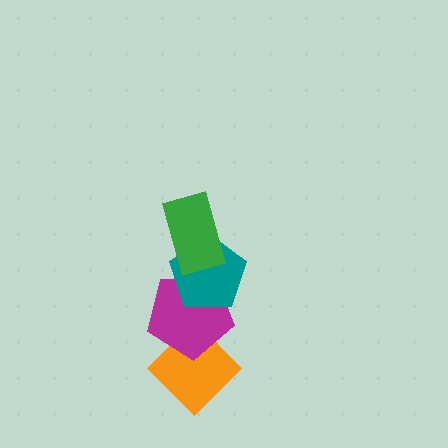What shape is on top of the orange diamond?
The magenta pentagon is on top of the orange diamond.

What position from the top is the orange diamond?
The orange diamond is 4th from the top.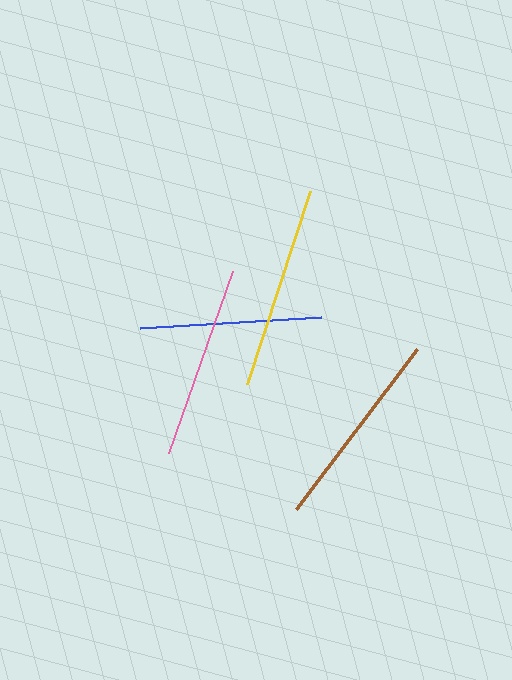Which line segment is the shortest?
The blue line is the shortest at approximately 180 pixels.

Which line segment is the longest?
The yellow line is the longest at approximately 203 pixels.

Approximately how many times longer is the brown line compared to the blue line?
The brown line is approximately 1.1 times the length of the blue line.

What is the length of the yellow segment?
The yellow segment is approximately 203 pixels long.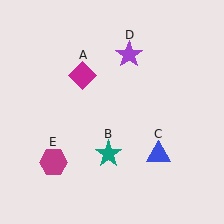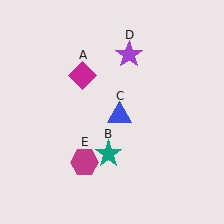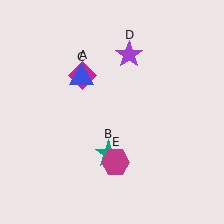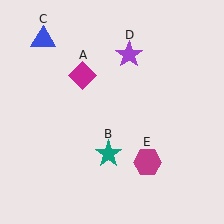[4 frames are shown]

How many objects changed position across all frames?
2 objects changed position: blue triangle (object C), magenta hexagon (object E).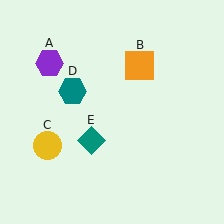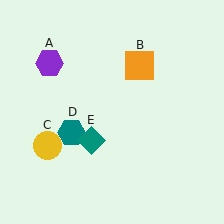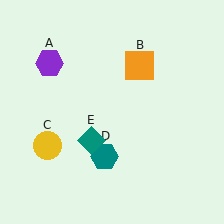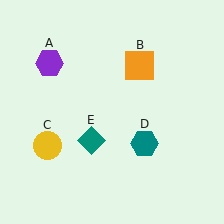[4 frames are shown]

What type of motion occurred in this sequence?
The teal hexagon (object D) rotated counterclockwise around the center of the scene.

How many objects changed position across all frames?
1 object changed position: teal hexagon (object D).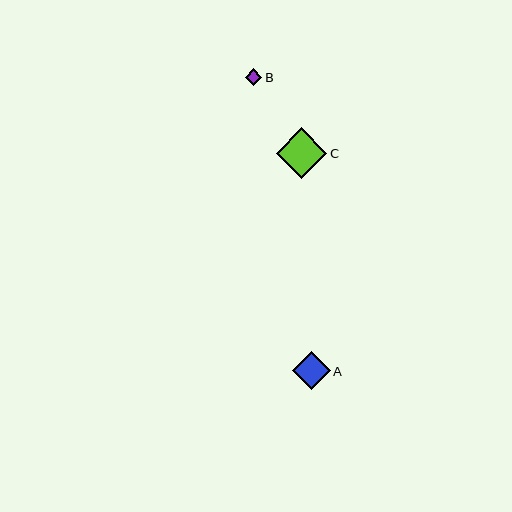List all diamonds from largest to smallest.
From largest to smallest: C, A, B.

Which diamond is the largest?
Diamond C is the largest with a size of approximately 51 pixels.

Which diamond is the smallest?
Diamond B is the smallest with a size of approximately 17 pixels.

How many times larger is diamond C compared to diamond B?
Diamond C is approximately 3.0 times the size of diamond B.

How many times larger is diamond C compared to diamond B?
Diamond C is approximately 3.0 times the size of diamond B.